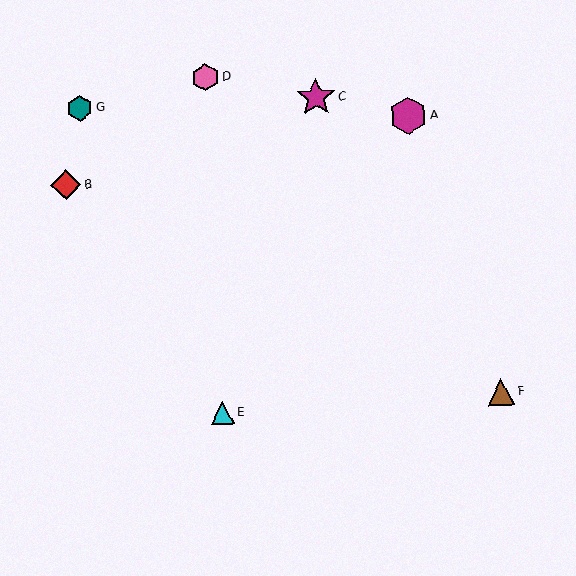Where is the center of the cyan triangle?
The center of the cyan triangle is at (223, 413).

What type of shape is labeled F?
Shape F is a brown triangle.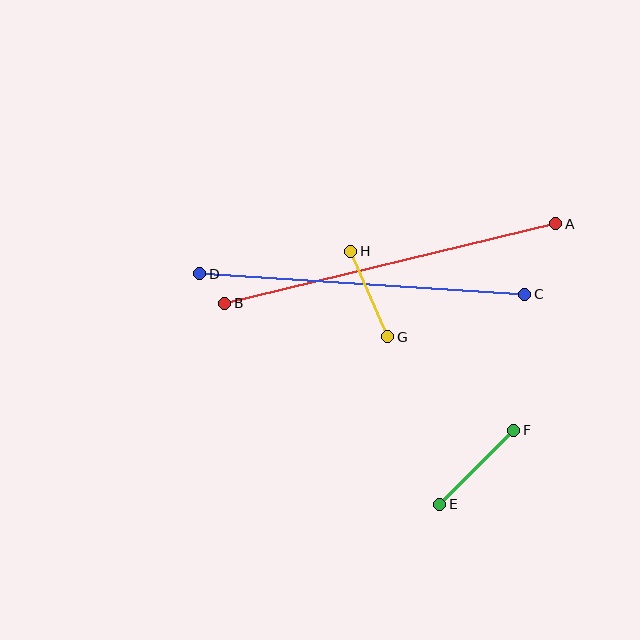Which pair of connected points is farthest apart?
Points A and B are farthest apart.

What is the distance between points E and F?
The distance is approximately 105 pixels.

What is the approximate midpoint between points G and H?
The midpoint is at approximately (369, 294) pixels.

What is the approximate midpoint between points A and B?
The midpoint is at approximately (390, 263) pixels.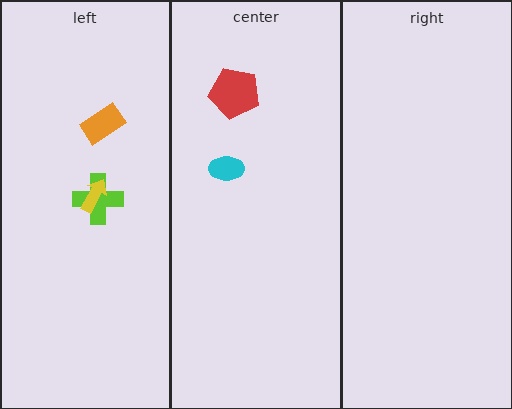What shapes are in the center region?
The cyan ellipse, the red pentagon.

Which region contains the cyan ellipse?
The center region.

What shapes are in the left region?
The lime cross, the yellow arrow, the orange rectangle.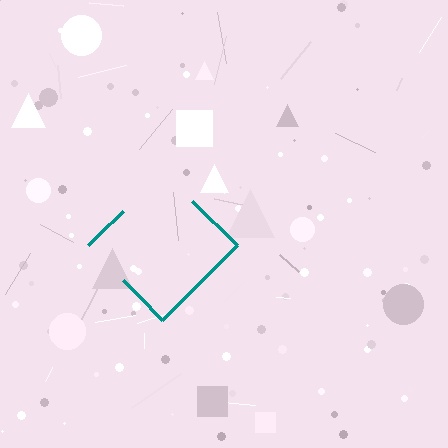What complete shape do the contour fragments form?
The contour fragments form a diamond.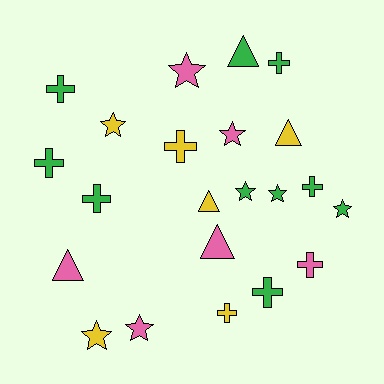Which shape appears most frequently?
Cross, with 9 objects.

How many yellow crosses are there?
There are 2 yellow crosses.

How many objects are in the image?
There are 22 objects.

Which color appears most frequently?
Green, with 10 objects.